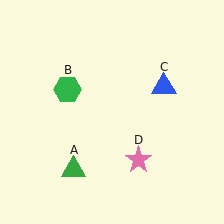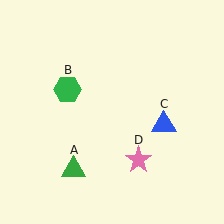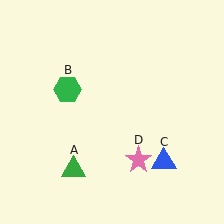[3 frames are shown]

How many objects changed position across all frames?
1 object changed position: blue triangle (object C).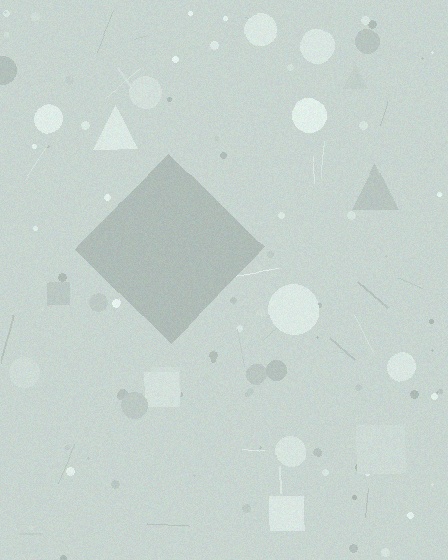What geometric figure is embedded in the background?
A diamond is embedded in the background.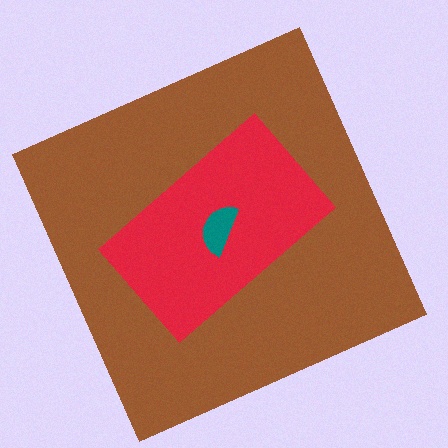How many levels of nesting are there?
3.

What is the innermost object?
The teal semicircle.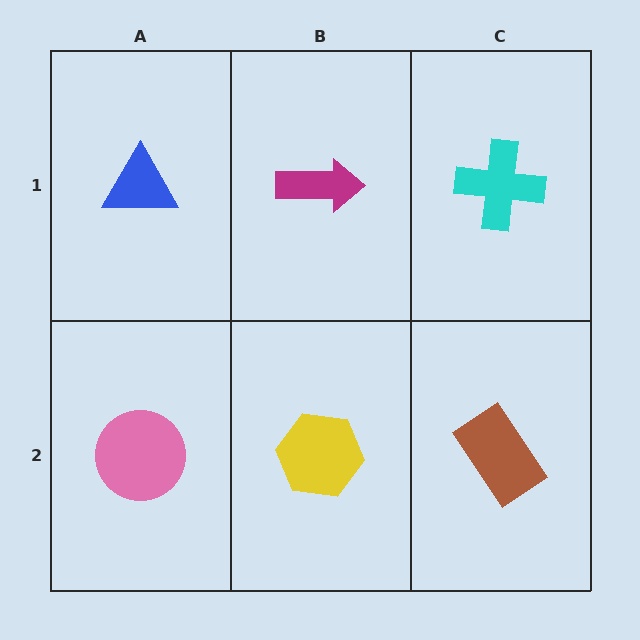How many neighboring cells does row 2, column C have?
2.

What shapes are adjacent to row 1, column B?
A yellow hexagon (row 2, column B), a blue triangle (row 1, column A), a cyan cross (row 1, column C).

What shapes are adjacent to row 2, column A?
A blue triangle (row 1, column A), a yellow hexagon (row 2, column B).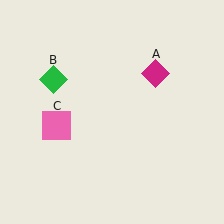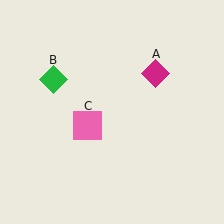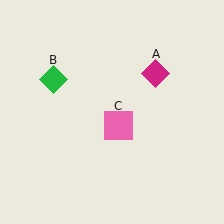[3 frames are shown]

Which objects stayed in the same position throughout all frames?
Magenta diamond (object A) and green diamond (object B) remained stationary.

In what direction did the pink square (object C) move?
The pink square (object C) moved right.